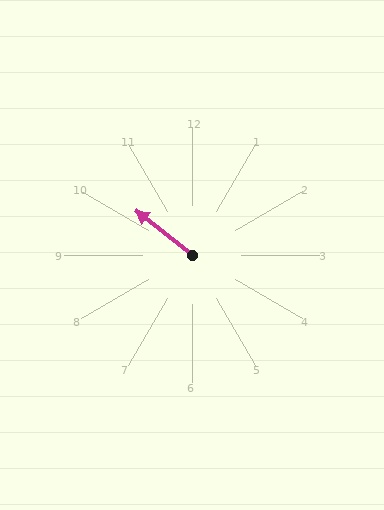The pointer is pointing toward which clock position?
Roughly 10 o'clock.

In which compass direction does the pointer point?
Northwest.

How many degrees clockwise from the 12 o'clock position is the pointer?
Approximately 308 degrees.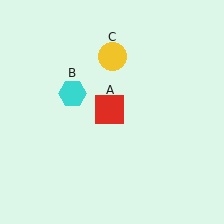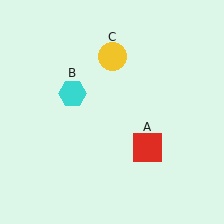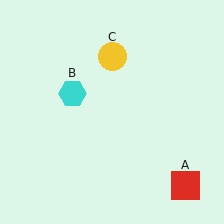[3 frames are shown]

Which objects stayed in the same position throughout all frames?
Cyan hexagon (object B) and yellow circle (object C) remained stationary.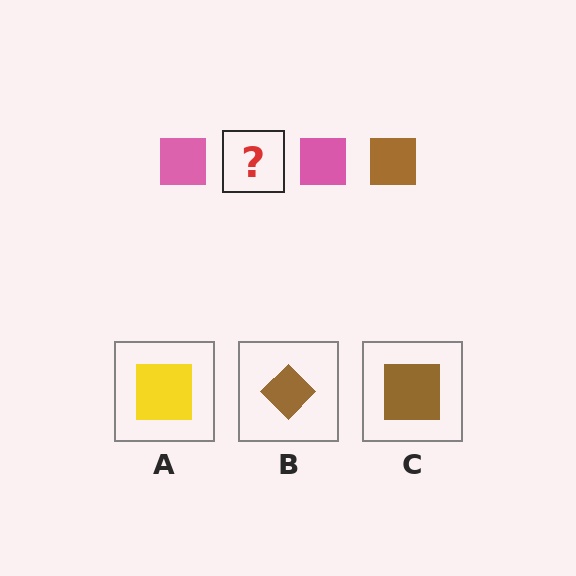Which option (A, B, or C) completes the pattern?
C.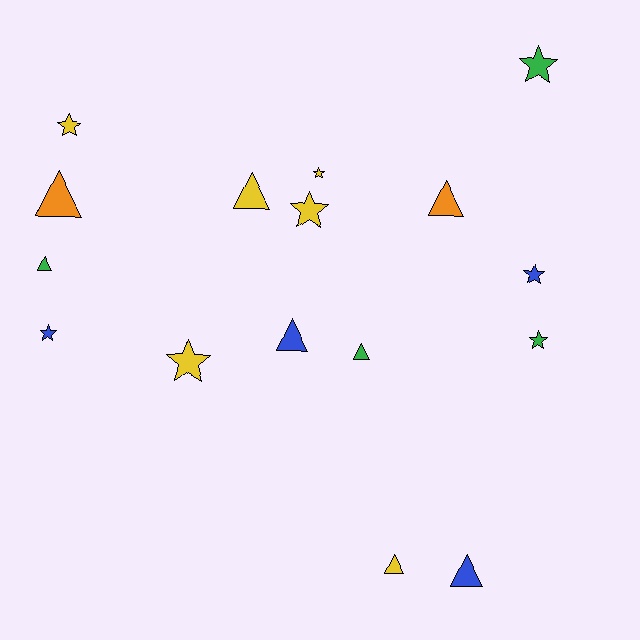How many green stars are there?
There are 2 green stars.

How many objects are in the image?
There are 16 objects.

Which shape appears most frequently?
Triangle, with 8 objects.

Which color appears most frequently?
Yellow, with 6 objects.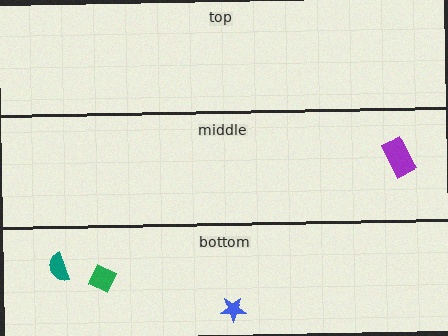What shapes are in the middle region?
The purple rectangle.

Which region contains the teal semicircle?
The bottom region.